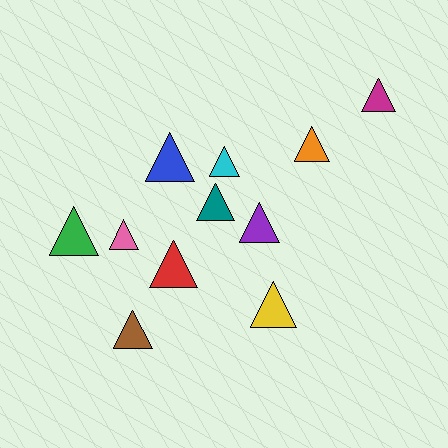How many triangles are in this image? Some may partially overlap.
There are 11 triangles.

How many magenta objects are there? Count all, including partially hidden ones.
There is 1 magenta object.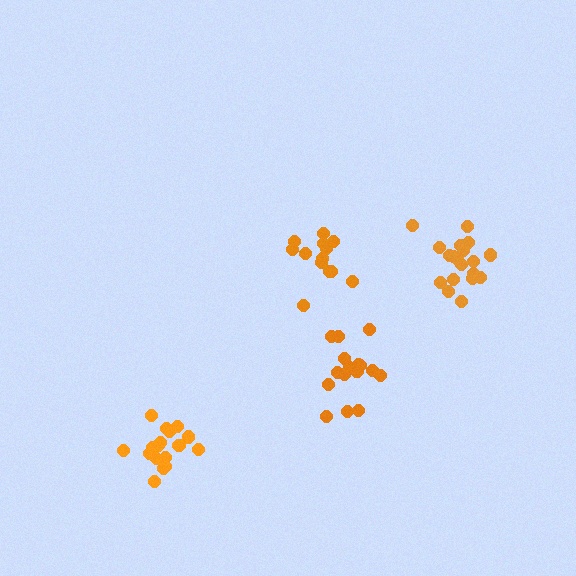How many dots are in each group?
Group 1: 16 dots, Group 2: 13 dots, Group 3: 17 dots, Group 4: 19 dots (65 total).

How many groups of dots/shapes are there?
There are 4 groups.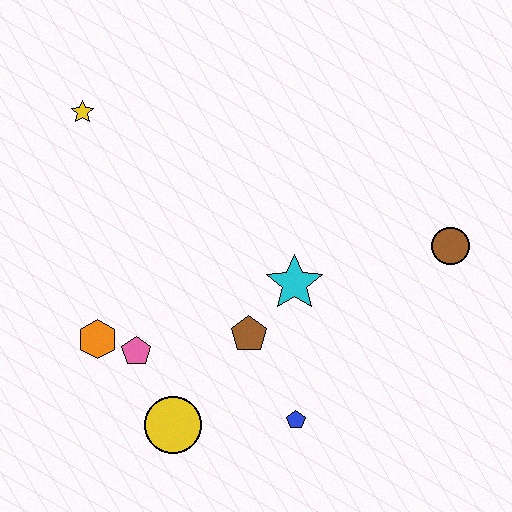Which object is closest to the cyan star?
The brown pentagon is closest to the cyan star.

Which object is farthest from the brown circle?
The yellow star is farthest from the brown circle.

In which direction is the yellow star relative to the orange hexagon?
The yellow star is above the orange hexagon.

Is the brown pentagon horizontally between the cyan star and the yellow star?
Yes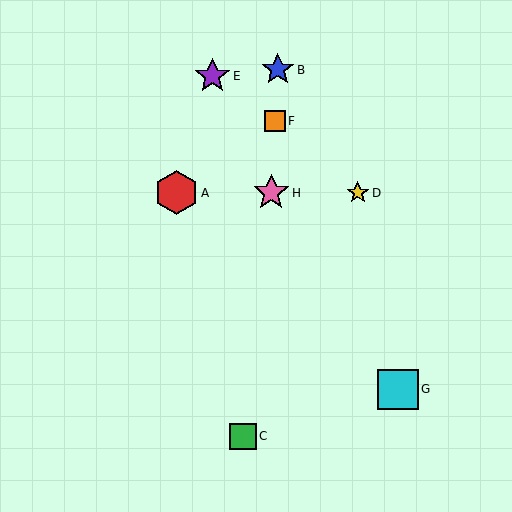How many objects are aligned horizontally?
3 objects (A, D, H) are aligned horizontally.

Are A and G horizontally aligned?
No, A is at y≈193 and G is at y≈389.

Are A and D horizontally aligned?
Yes, both are at y≈193.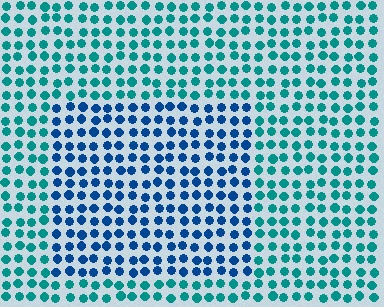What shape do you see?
I see a rectangle.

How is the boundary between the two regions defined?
The boundary is defined purely by a slight shift in hue (about 36 degrees). Spacing, size, and orientation are identical on both sides.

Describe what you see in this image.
The image is filled with small teal elements in a uniform arrangement. A rectangle-shaped region is visible where the elements are tinted to a slightly different hue, forming a subtle color boundary.